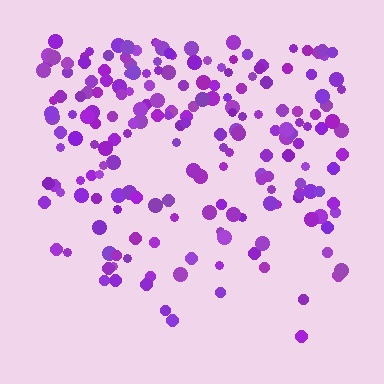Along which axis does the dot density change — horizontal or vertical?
Vertical.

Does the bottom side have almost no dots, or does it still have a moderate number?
Still a moderate number, just noticeably fewer than the top.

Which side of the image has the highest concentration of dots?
The top.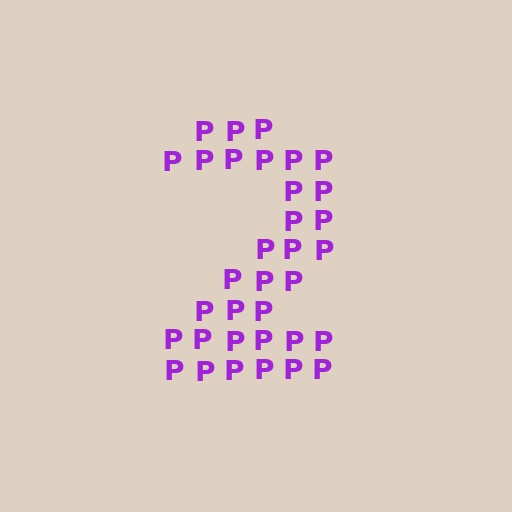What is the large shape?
The large shape is the digit 2.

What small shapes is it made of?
It is made of small letter P's.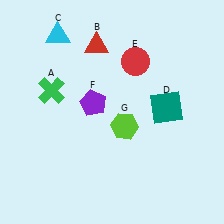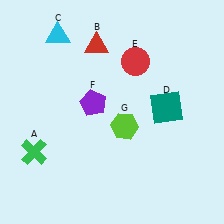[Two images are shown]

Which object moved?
The green cross (A) moved down.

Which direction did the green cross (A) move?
The green cross (A) moved down.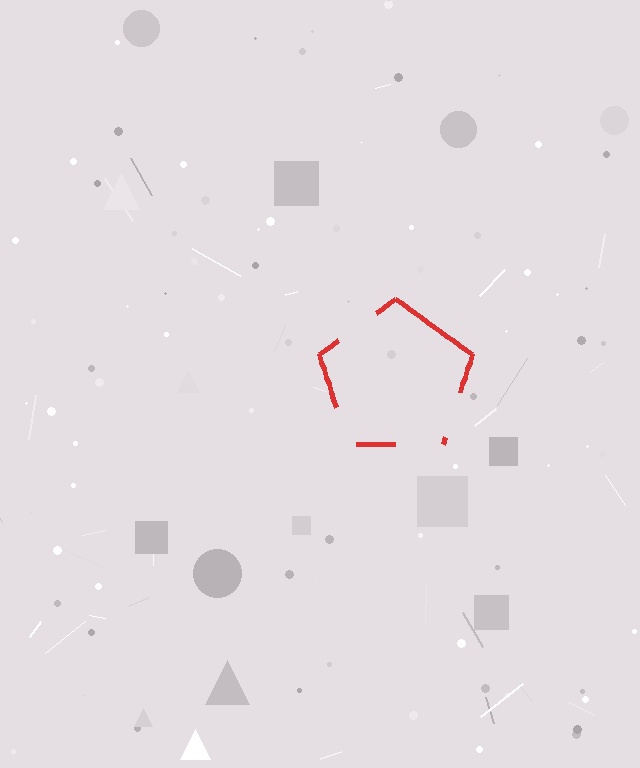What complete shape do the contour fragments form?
The contour fragments form a pentagon.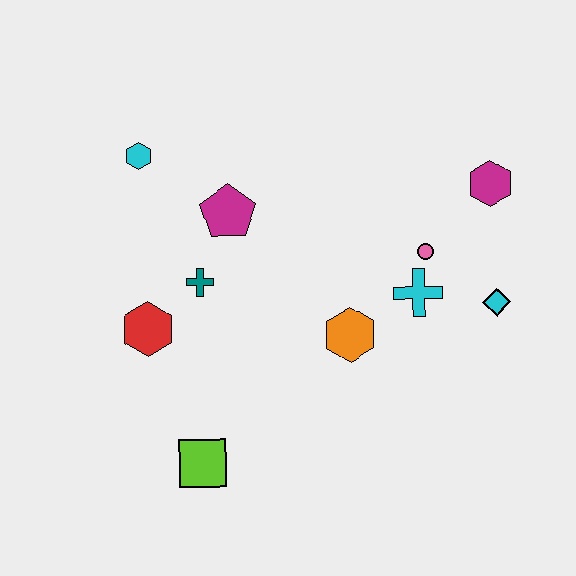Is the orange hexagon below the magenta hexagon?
Yes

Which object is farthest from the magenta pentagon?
The cyan diamond is farthest from the magenta pentagon.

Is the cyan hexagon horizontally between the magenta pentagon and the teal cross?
No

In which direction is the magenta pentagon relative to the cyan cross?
The magenta pentagon is to the left of the cyan cross.